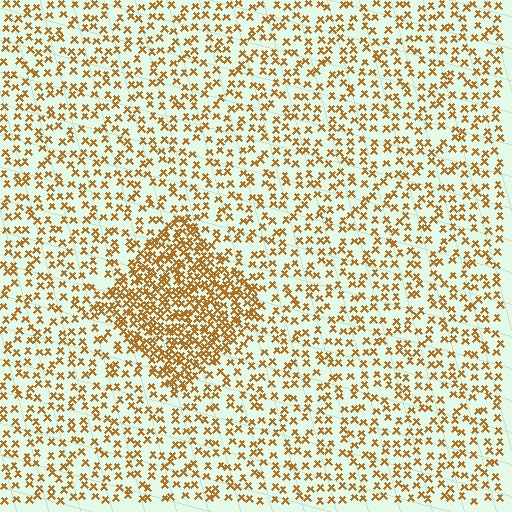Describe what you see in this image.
The image contains small brown elements arranged at two different densities. A diamond-shaped region is visible where the elements are more densely packed than the surrounding area.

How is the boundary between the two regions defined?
The boundary is defined by a change in element density (approximately 2.4x ratio). All elements are the same color, size, and shape.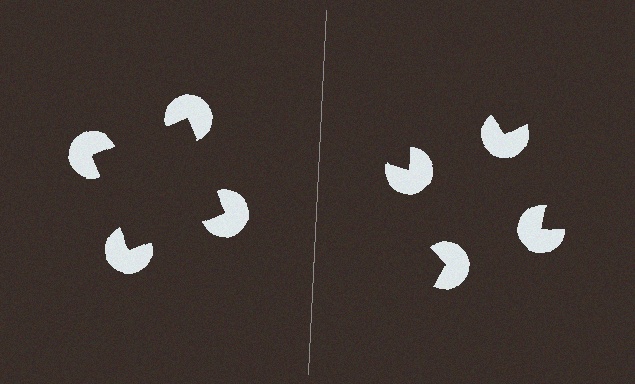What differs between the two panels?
The pac-man discs are positioned identically on both sides; only the wedge orientations differ. On the left they align to a square; on the right they are misaligned.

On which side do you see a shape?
An illusory square appears on the left side. On the right side the wedge cuts are rotated, so no coherent shape forms.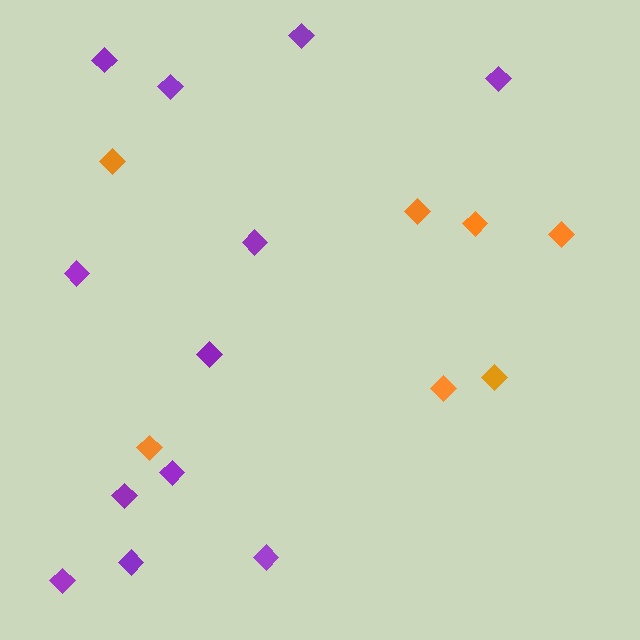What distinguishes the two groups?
There are 2 groups: one group of orange diamonds (7) and one group of purple diamonds (12).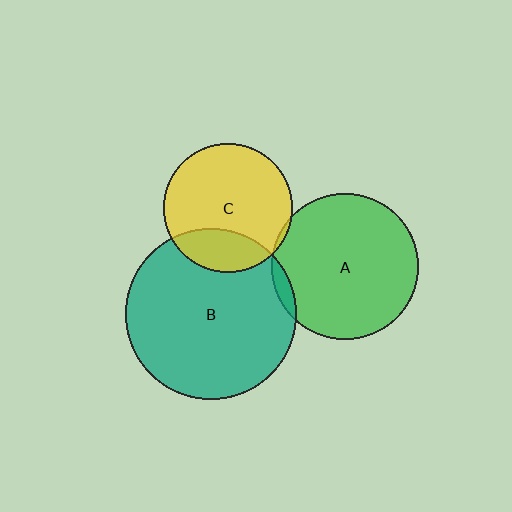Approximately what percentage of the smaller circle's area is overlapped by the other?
Approximately 25%.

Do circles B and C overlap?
Yes.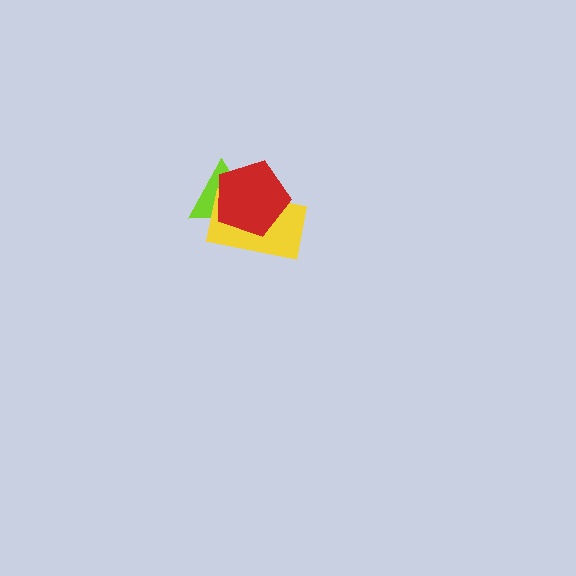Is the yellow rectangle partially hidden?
Yes, it is partially covered by another shape.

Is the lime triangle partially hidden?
Yes, it is partially covered by another shape.